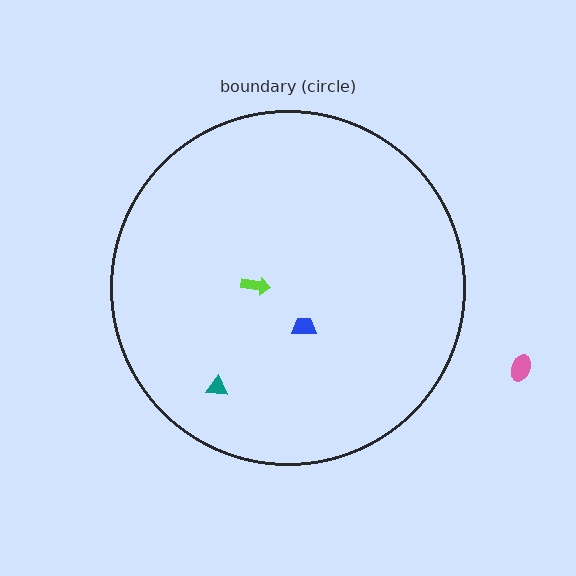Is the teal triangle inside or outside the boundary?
Inside.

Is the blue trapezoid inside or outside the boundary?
Inside.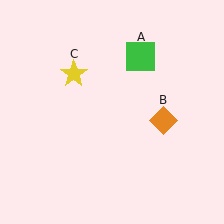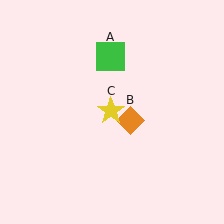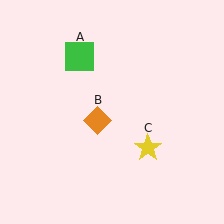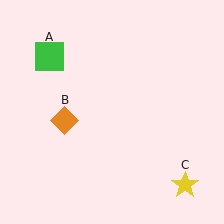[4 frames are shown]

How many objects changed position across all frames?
3 objects changed position: green square (object A), orange diamond (object B), yellow star (object C).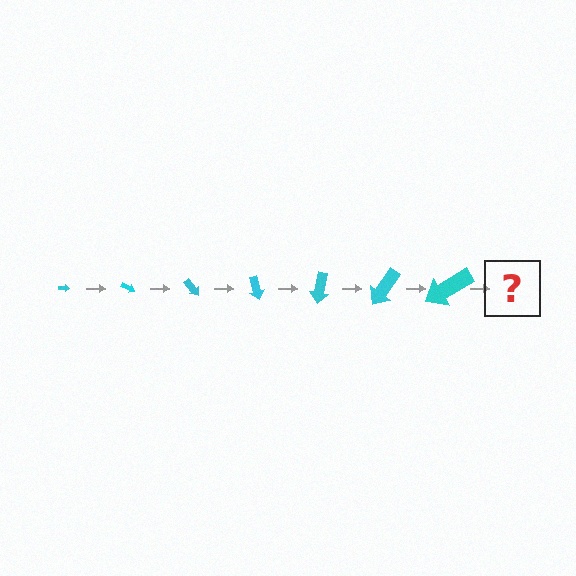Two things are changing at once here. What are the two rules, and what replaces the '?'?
The two rules are that the arrow grows larger each step and it rotates 25 degrees each step. The '?' should be an arrow, larger than the previous one and rotated 175 degrees from the start.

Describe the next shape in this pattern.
It should be an arrow, larger than the previous one and rotated 175 degrees from the start.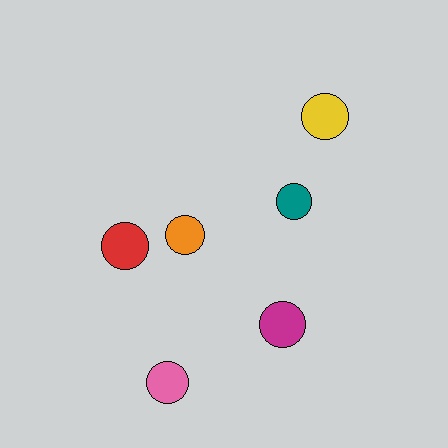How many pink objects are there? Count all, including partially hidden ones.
There is 1 pink object.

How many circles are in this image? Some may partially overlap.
There are 6 circles.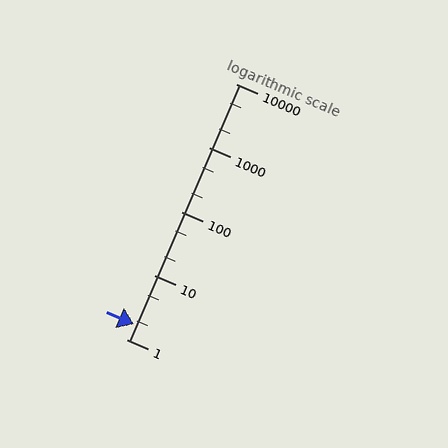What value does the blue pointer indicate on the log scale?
The pointer indicates approximately 1.7.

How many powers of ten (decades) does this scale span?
The scale spans 4 decades, from 1 to 10000.